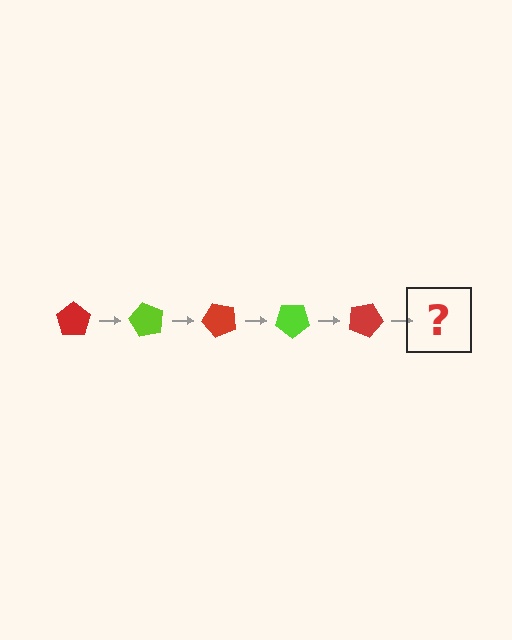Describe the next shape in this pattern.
It should be a lime pentagon, rotated 300 degrees from the start.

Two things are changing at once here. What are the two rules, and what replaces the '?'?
The two rules are that it rotates 60 degrees each step and the color cycles through red and lime. The '?' should be a lime pentagon, rotated 300 degrees from the start.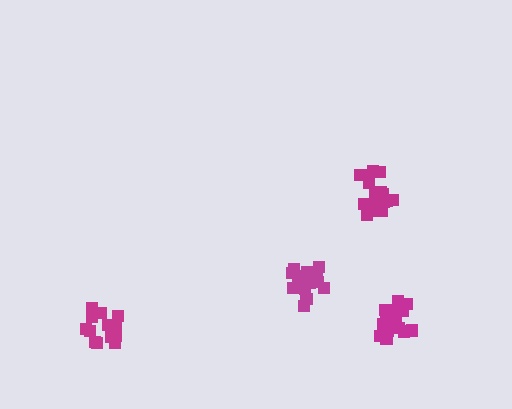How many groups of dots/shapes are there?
There are 4 groups.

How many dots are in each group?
Group 1: 17 dots, Group 2: 18 dots, Group 3: 13 dots, Group 4: 16 dots (64 total).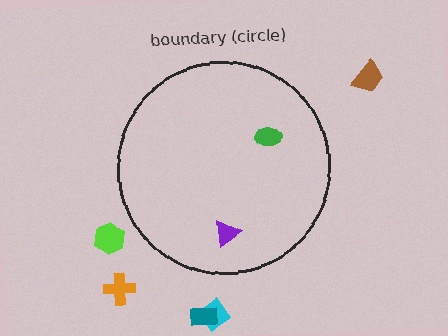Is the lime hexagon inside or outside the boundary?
Outside.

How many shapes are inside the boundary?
2 inside, 5 outside.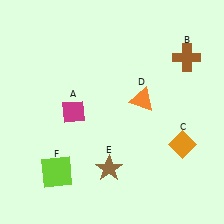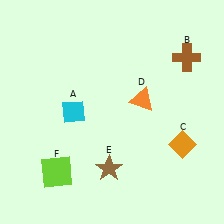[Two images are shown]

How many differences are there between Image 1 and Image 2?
There is 1 difference between the two images.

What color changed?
The diamond (A) changed from magenta in Image 1 to cyan in Image 2.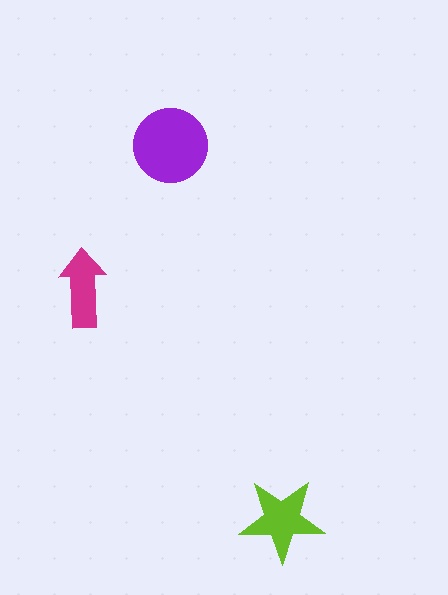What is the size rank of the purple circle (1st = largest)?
1st.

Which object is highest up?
The purple circle is topmost.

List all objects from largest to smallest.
The purple circle, the lime star, the magenta arrow.